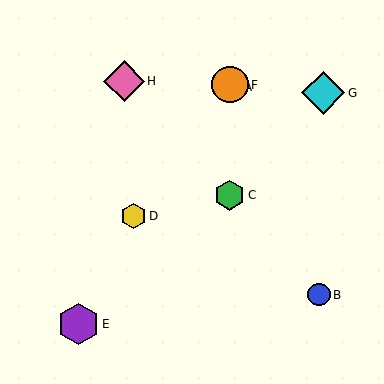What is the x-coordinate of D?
Object D is at x≈133.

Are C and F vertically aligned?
Yes, both are at x≈230.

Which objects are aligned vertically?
Objects A, C, F are aligned vertically.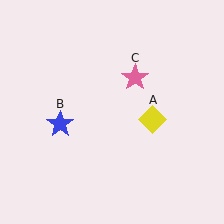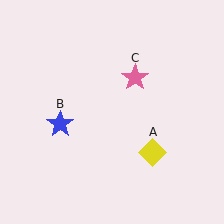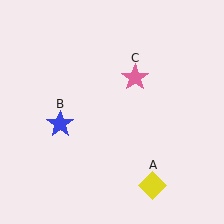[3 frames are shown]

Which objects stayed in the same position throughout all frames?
Blue star (object B) and pink star (object C) remained stationary.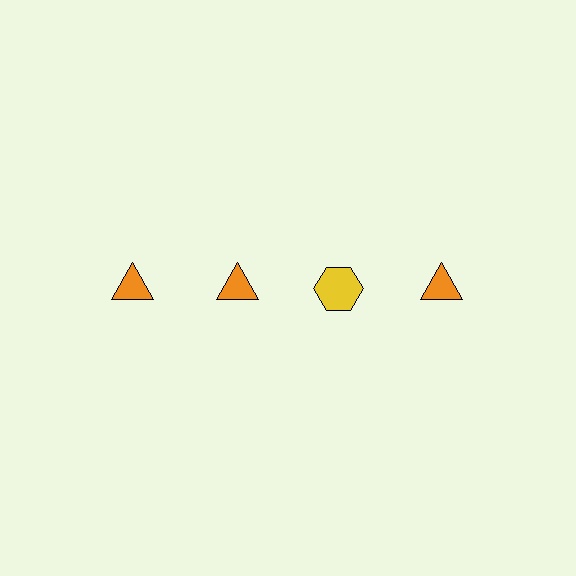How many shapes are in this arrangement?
There are 4 shapes arranged in a grid pattern.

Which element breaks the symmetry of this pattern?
The yellow hexagon in the top row, center column breaks the symmetry. All other shapes are orange triangles.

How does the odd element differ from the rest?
It differs in both color (yellow instead of orange) and shape (hexagon instead of triangle).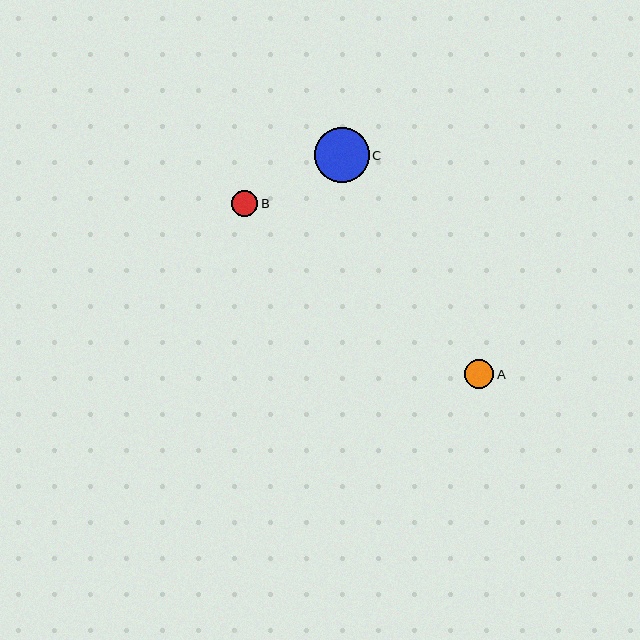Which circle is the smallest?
Circle B is the smallest with a size of approximately 26 pixels.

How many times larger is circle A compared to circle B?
Circle A is approximately 1.1 times the size of circle B.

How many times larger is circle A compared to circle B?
Circle A is approximately 1.1 times the size of circle B.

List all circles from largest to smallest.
From largest to smallest: C, A, B.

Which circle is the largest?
Circle C is the largest with a size of approximately 55 pixels.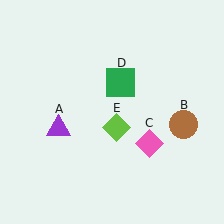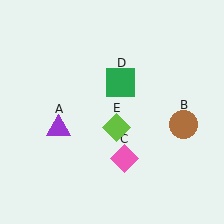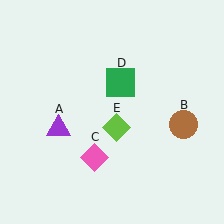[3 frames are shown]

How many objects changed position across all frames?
1 object changed position: pink diamond (object C).